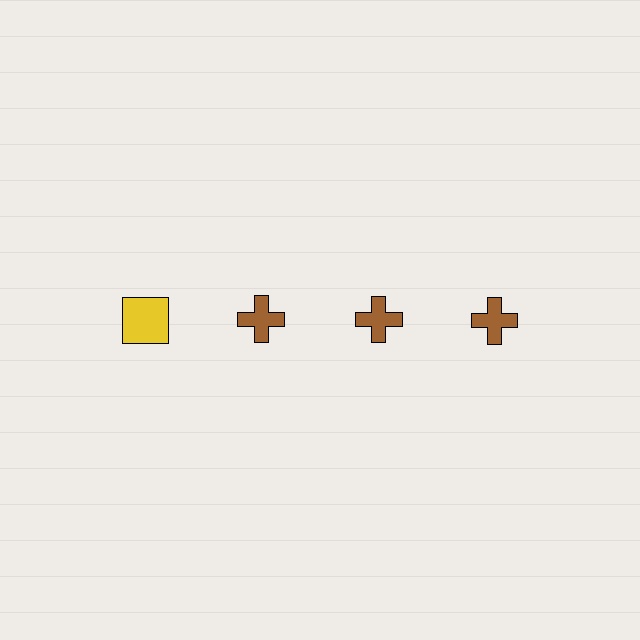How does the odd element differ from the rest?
It differs in both color (yellow instead of brown) and shape (square instead of cross).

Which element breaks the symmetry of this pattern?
The yellow square in the top row, leftmost column breaks the symmetry. All other shapes are brown crosses.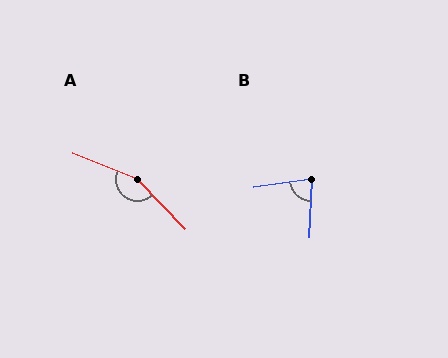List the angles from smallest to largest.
B (78°), A (156°).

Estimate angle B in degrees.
Approximately 78 degrees.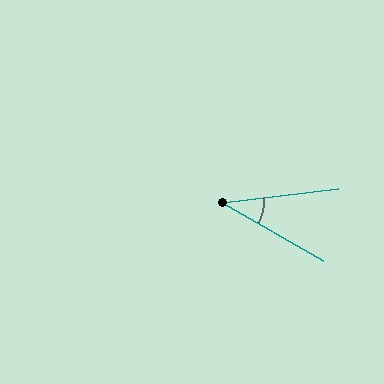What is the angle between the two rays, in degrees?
Approximately 36 degrees.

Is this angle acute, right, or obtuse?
It is acute.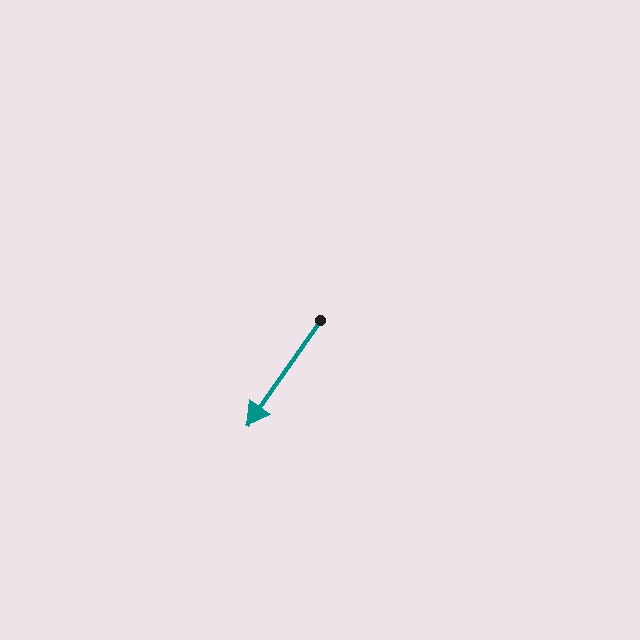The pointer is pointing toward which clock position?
Roughly 7 o'clock.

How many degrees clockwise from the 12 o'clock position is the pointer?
Approximately 215 degrees.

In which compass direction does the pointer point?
Southwest.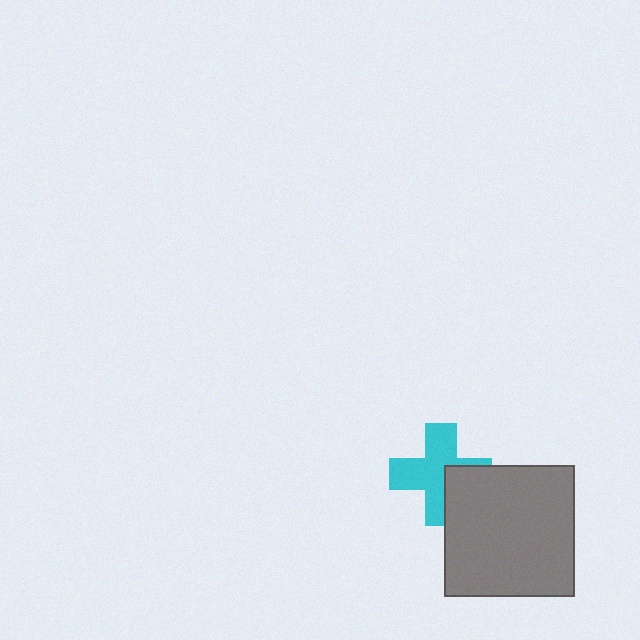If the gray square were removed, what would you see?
You would see the complete cyan cross.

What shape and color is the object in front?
The object in front is a gray square.